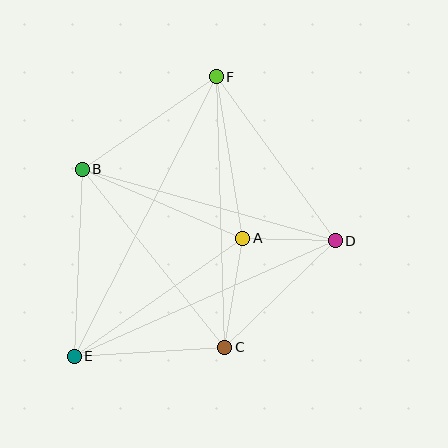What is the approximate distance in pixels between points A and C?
The distance between A and C is approximately 111 pixels.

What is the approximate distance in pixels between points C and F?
The distance between C and F is approximately 271 pixels.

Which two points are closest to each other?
Points A and D are closest to each other.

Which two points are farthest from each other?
Points E and F are farthest from each other.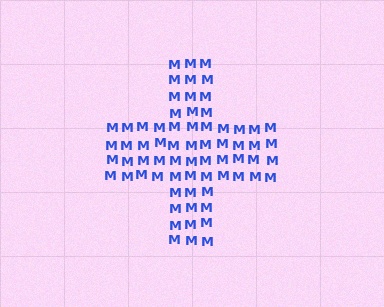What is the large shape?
The large shape is a cross.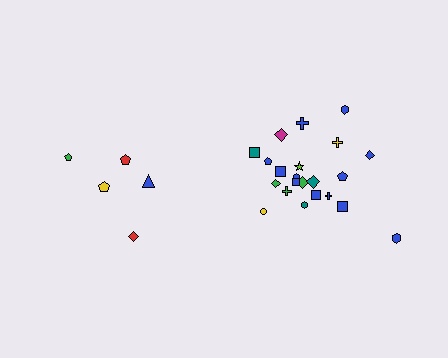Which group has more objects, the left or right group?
The right group.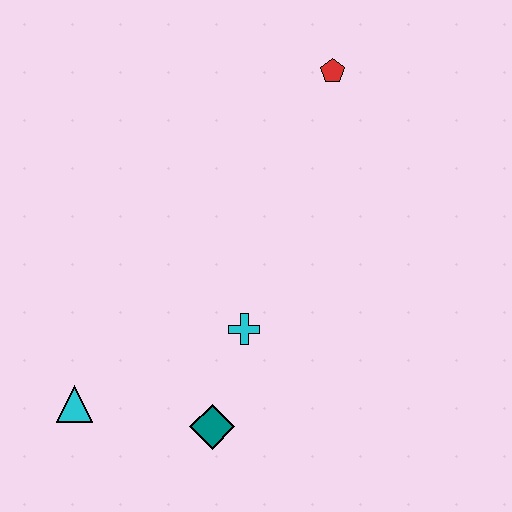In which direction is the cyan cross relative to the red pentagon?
The cyan cross is below the red pentagon.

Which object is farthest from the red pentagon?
The cyan triangle is farthest from the red pentagon.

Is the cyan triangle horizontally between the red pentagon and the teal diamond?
No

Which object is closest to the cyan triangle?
The teal diamond is closest to the cyan triangle.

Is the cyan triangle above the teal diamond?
Yes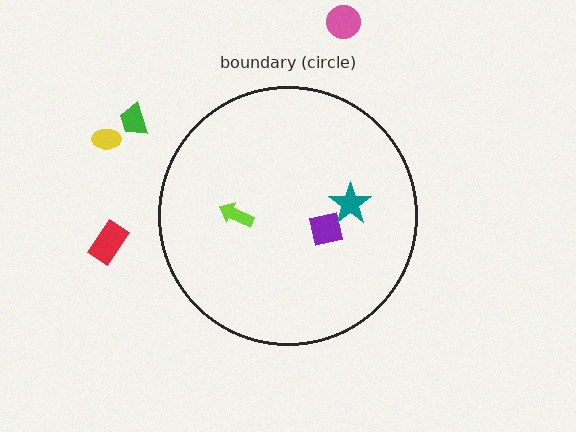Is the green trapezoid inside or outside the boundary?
Outside.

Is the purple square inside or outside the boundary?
Inside.